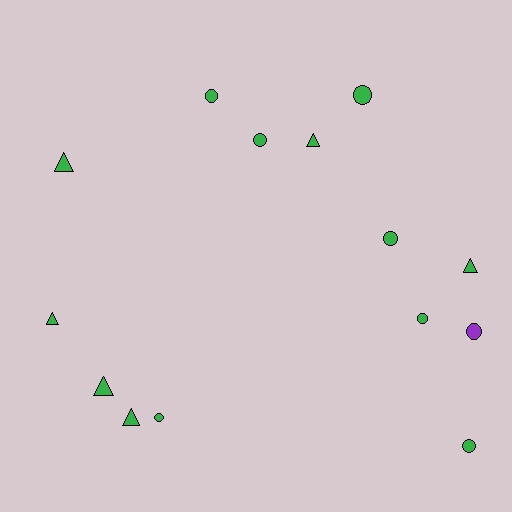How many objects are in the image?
There are 14 objects.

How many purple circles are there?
There is 1 purple circle.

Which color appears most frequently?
Green, with 13 objects.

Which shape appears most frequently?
Circle, with 8 objects.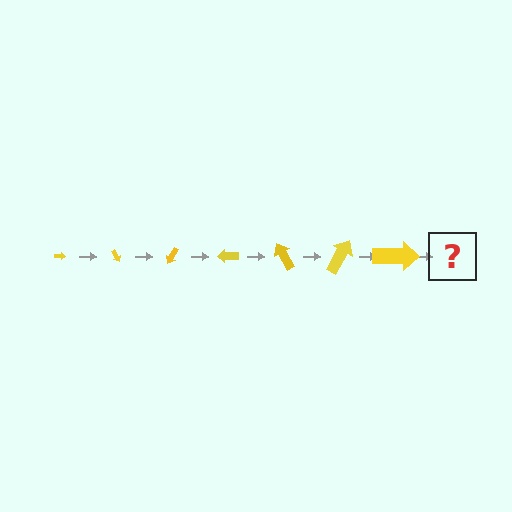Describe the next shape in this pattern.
It should be an arrow, larger than the previous one and rotated 420 degrees from the start.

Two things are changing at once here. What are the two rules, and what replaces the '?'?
The two rules are that the arrow grows larger each step and it rotates 60 degrees each step. The '?' should be an arrow, larger than the previous one and rotated 420 degrees from the start.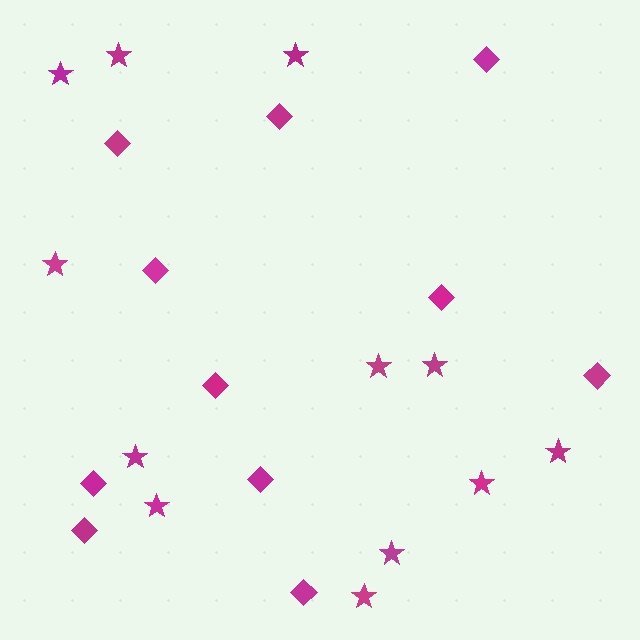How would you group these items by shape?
There are 2 groups: one group of stars (12) and one group of diamonds (11).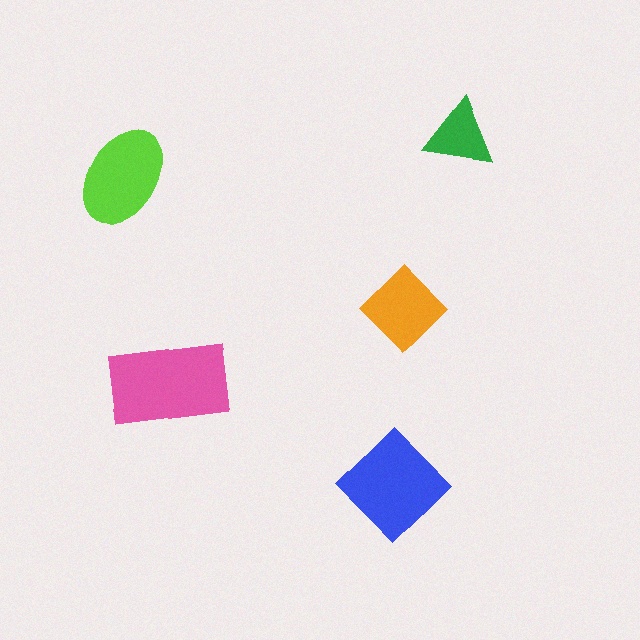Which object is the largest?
The pink rectangle.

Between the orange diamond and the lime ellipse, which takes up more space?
The lime ellipse.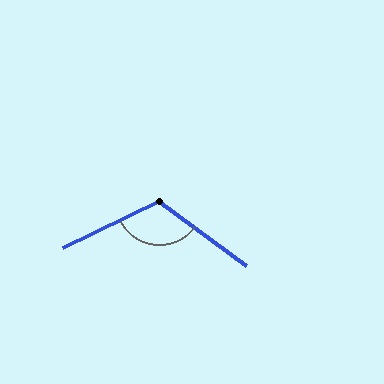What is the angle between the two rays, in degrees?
Approximately 118 degrees.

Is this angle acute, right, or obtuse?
It is obtuse.